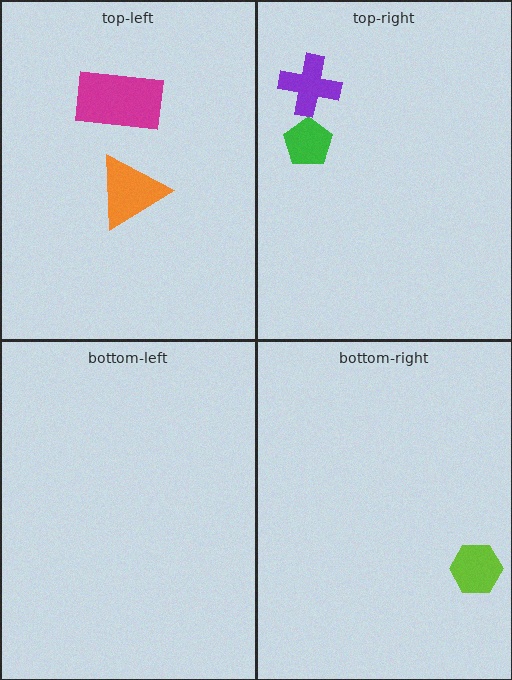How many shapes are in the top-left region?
2.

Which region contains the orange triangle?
The top-left region.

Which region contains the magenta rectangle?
The top-left region.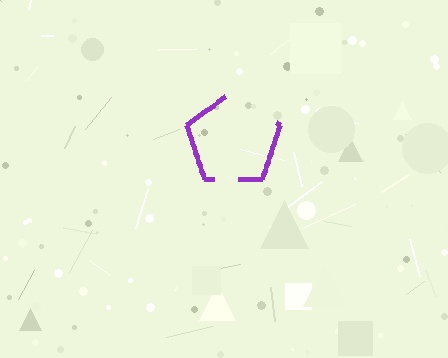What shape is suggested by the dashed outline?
The dashed outline suggests a pentagon.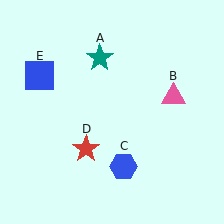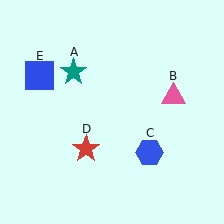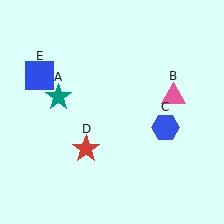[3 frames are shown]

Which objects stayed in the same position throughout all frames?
Pink triangle (object B) and red star (object D) and blue square (object E) remained stationary.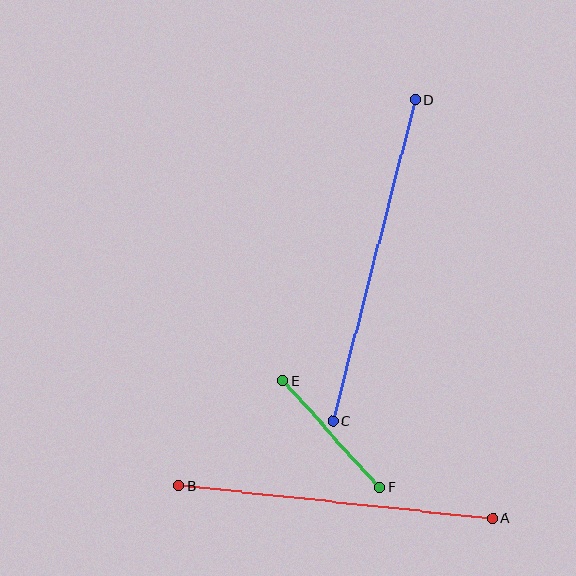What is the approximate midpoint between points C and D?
The midpoint is at approximately (374, 260) pixels.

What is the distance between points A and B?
The distance is approximately 316 pixels.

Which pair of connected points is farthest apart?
Points C and D are farthest apart.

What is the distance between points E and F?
The distance is approximately 144 pixels.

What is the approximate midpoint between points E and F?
The midpoint is at approximately (331, 434) pixels.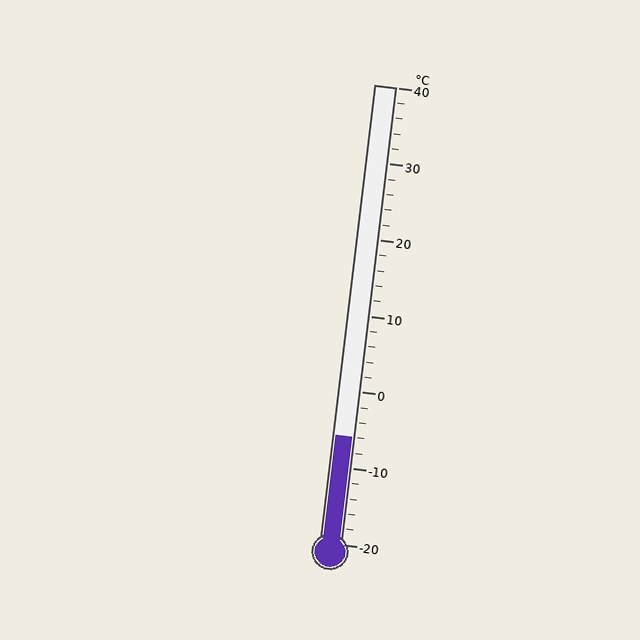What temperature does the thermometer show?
The thermometer shows approximately -6°C.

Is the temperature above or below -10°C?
The temperature is above -10°C.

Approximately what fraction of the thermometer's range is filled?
The thermometer is filled to approximately 25% of its range.